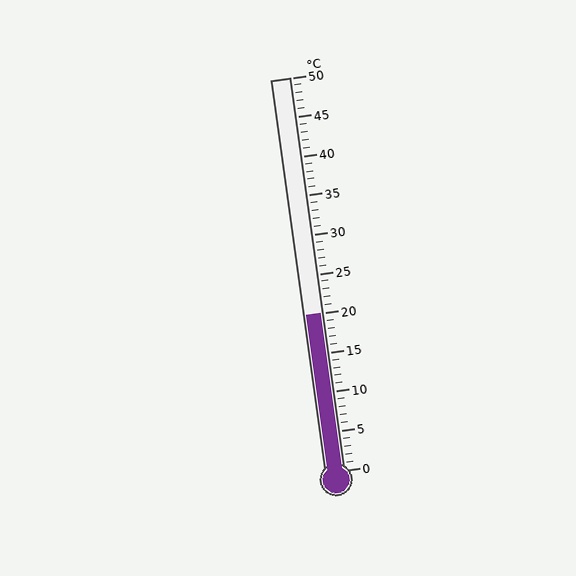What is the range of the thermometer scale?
The thermometer scale ranges from 0°C to 50°C.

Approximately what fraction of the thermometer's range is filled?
The thermometer is filled to approximately 40% of its range.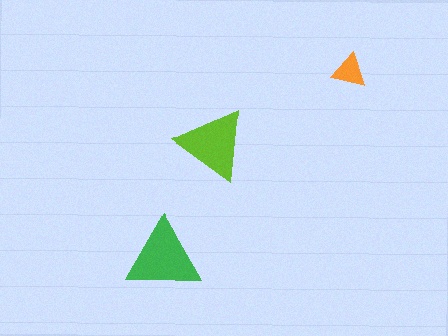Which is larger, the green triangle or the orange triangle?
The green one.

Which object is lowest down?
The green triangle is bottommost.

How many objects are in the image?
There are 3 objects in the image.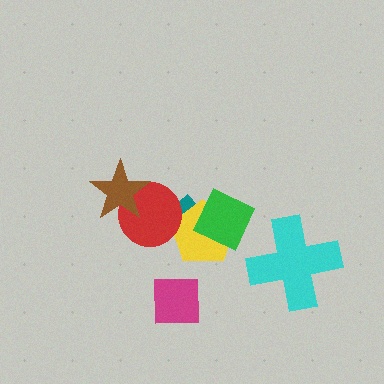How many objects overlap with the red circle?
3 objects overlap with the red circle.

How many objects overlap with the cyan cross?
0 objects overlap with the cyan cross.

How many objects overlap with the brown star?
1 object overlaps with the brown star.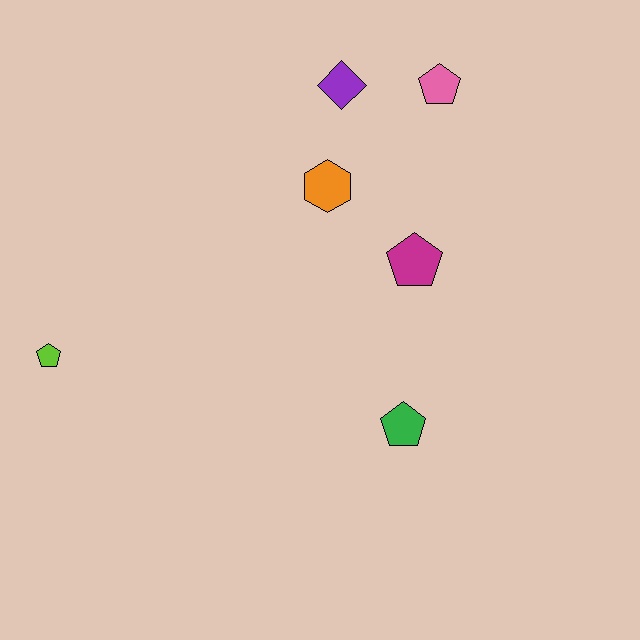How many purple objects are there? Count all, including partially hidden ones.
There is 1 purple object.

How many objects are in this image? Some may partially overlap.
There are 6 objects.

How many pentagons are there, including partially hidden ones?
There are 4 pentagons.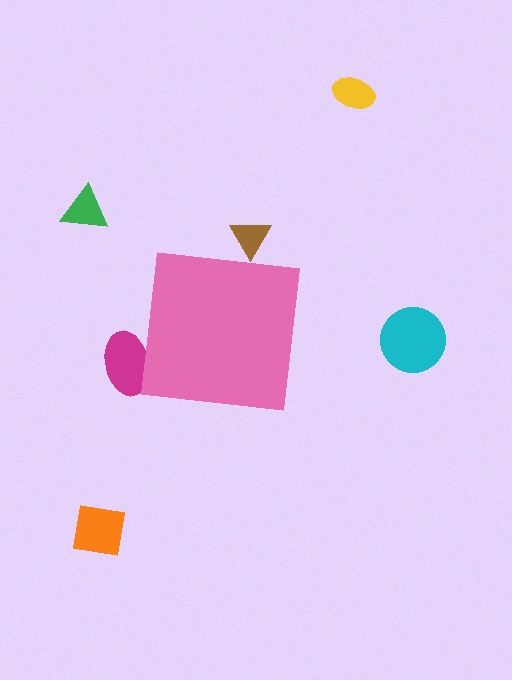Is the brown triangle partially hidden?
Yes, the brown triangle is partially hidden behind the pink square.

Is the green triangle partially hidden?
No, the green triangle is fully visible.